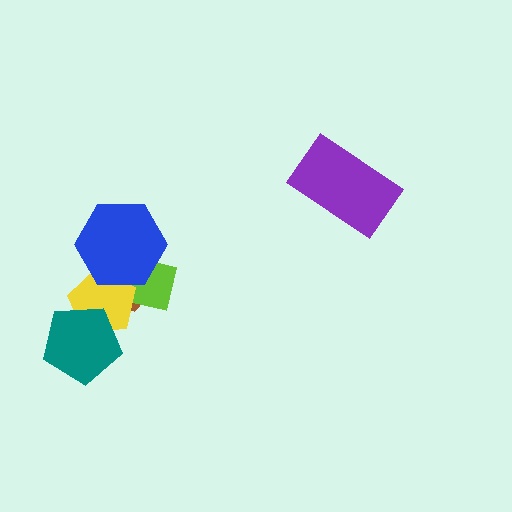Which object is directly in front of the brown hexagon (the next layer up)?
The lime square is directly in front of the brown hexagon.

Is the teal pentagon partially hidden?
No, no other shape covers it.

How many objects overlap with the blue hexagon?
3 objects overlap with the blue hexagon.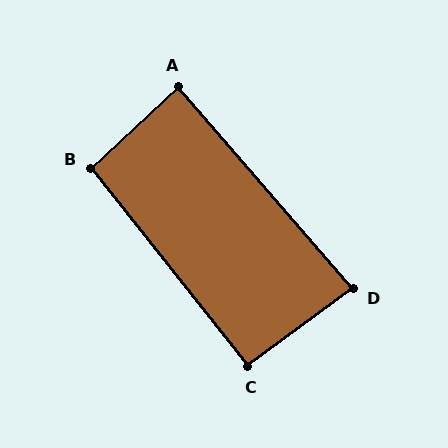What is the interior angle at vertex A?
Approximately 88 degrees (approximately right).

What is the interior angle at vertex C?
Approximately 92 degrees (approximately right).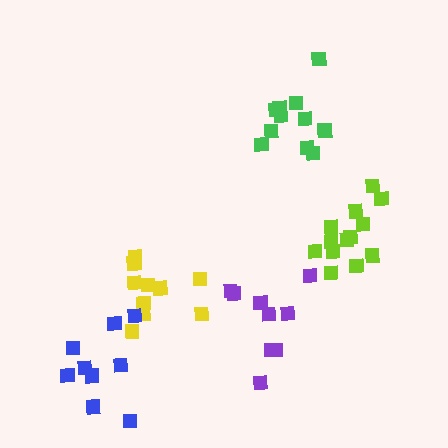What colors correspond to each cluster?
The clusters are colored: lime, yellow, green, purple, blue.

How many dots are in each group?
Group 1: 13 dots, Group 2: 10 dots, Group 3: 11 dots, Group 4: 9 dots, Group 5: 9 dots (52 total).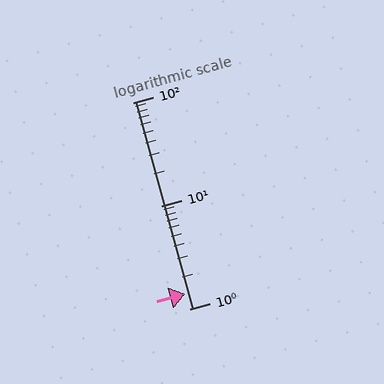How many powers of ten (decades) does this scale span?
The scale spans 2 decades, from 1 to 100.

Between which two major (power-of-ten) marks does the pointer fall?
The pointer is between 1 and 10.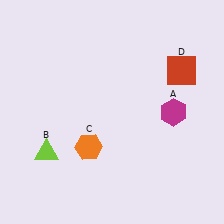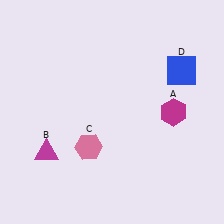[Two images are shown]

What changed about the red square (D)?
In Image 1, D is red. In Image 2, it changed to blue.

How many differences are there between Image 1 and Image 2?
There are 3 differences between the two images.